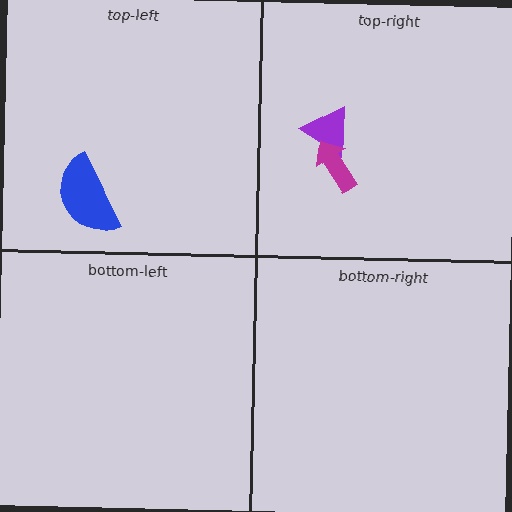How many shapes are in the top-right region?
2.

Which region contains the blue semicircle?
The top-left region.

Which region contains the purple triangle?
The top-right region.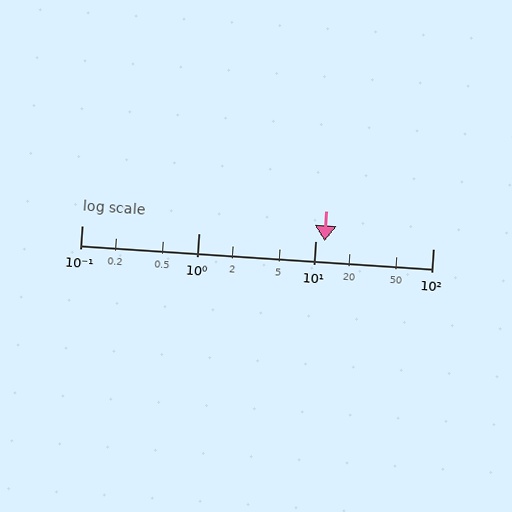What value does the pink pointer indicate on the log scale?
The pointer indicates approximately 12.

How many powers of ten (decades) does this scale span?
The scale spans 3 decades, from 0.1 to 100.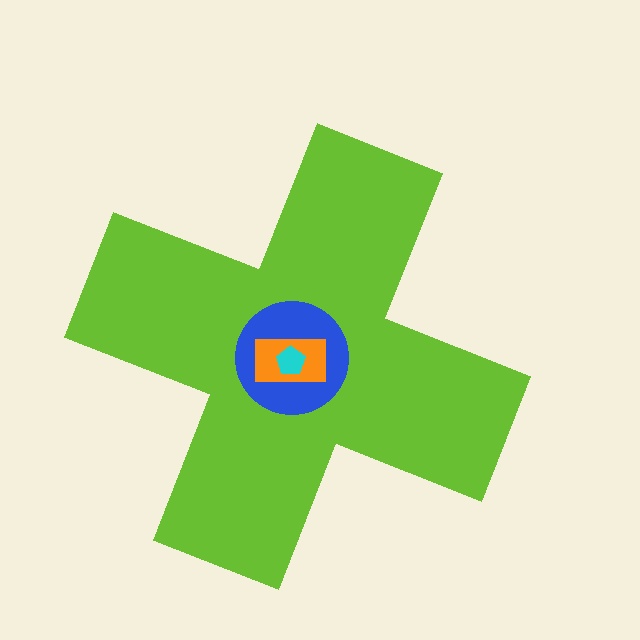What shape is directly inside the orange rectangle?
The cyan pentagon.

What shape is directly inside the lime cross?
The blue circle.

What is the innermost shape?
The cyan pentagon.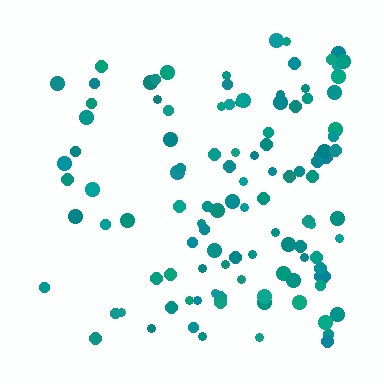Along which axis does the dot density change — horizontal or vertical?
Horizontal.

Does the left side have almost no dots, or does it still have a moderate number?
Still a moderate number, just noticeably fewer than the right.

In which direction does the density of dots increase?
From left to right, with the right side densest.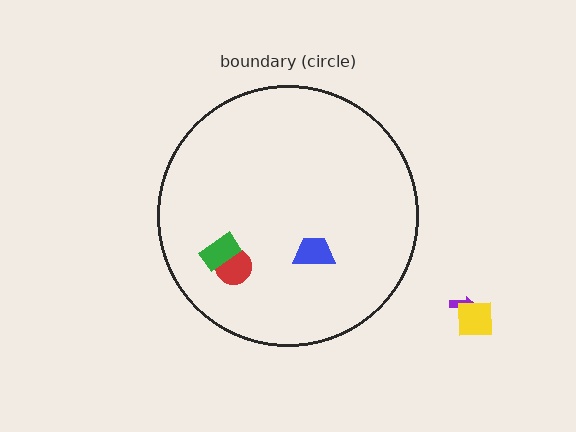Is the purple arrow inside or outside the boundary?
Outside.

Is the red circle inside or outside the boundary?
Inside.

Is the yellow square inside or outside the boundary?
Outside.